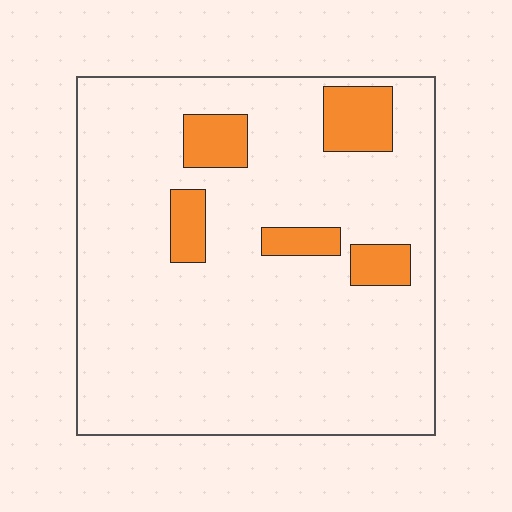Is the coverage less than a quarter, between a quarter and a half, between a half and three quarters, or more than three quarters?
Less than a quarter.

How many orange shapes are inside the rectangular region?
5.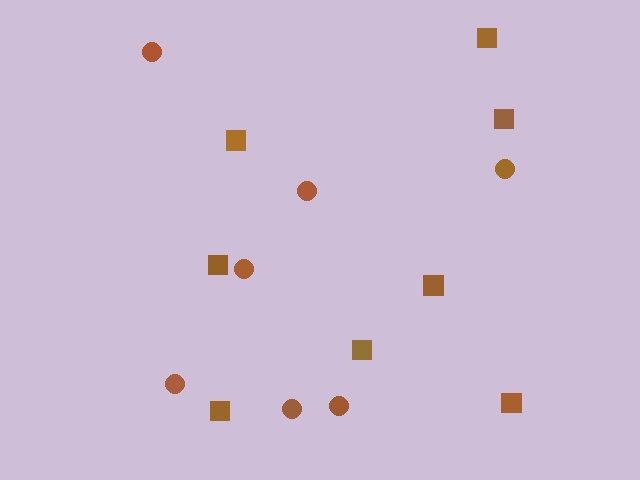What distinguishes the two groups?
There are 2 groups: one group of squares (8) and one group of circles (7).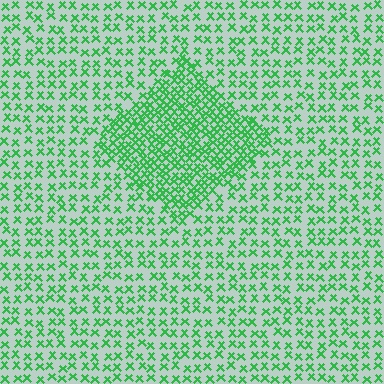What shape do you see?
I see a diamond.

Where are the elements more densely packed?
The elements are more densely packed inside the diamond boundary.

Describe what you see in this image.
The image contains small green elements arranged at two different densities. A diamond-shaped region is visible where the elements are more densely packed than the surrounding area.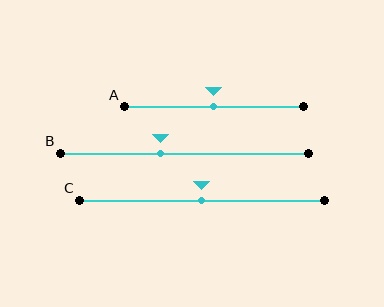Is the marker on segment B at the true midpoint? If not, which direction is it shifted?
No, the marker on segment B is shifted to the left by about 9% of the segment length.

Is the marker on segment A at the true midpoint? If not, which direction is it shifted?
Yes, the marker on segment A is at the true midpoint.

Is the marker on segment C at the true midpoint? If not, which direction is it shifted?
Yes, the marker on segment C is at the true midpoint.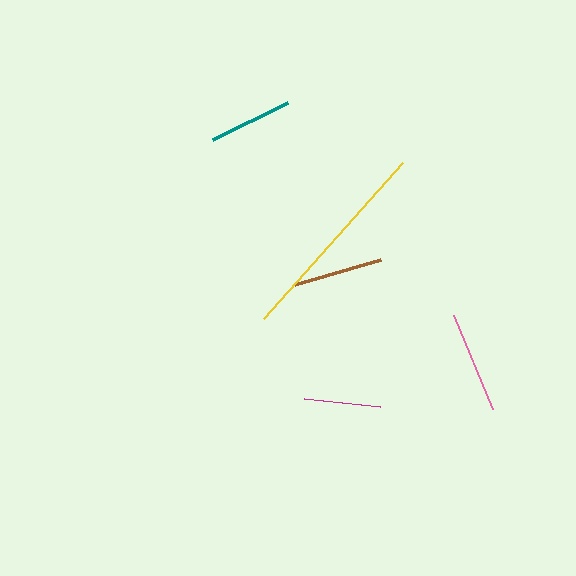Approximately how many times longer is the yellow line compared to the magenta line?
The yellow line is approximately 2.7 times the length of the magenta line.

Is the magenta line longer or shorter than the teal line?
The teal line is longer than the magenta line.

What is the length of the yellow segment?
The yellow segment is approximately 208 pixels long.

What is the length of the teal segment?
The teal segment is approximately 84 pixels long.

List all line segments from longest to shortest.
From longest to shortest: yellow, pink, brown, teal, magenta.